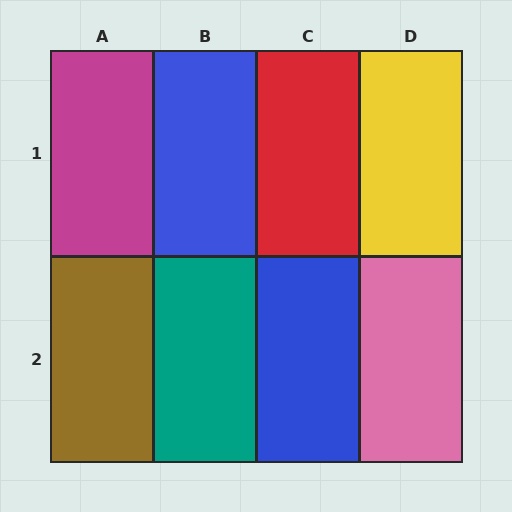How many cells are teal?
1 cell is teal.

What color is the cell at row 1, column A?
Magenta.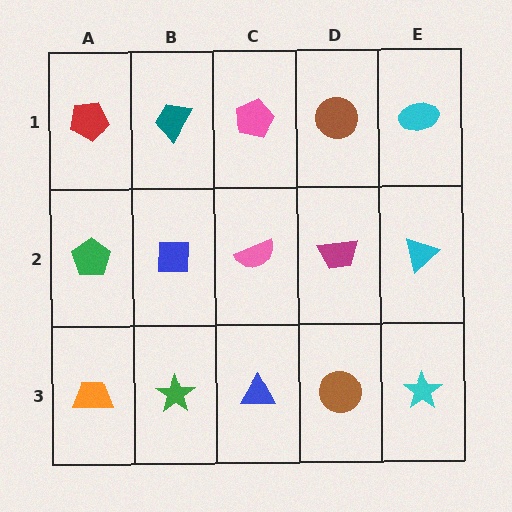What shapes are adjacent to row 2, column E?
A cyan ellipse (row 1, column E), a cyan star (row 3, column E), a magenta trapezoid (row 2, column D).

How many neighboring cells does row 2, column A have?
3.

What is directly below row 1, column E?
A cyan triangle.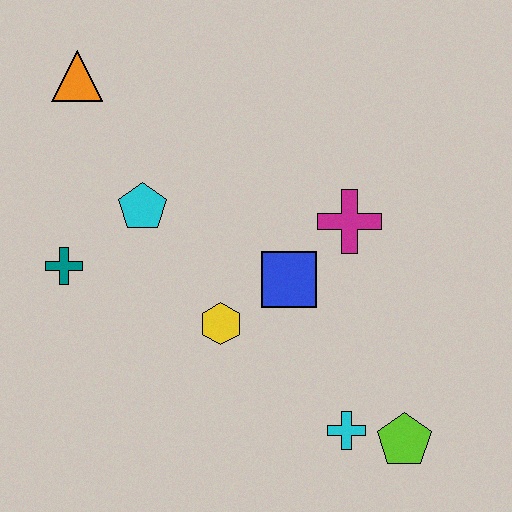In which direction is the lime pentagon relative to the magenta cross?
The lime pentagon is below the magenta cross.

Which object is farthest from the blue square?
The orange triangle is farthest from the blue square.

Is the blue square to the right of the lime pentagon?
No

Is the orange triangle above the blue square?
Yes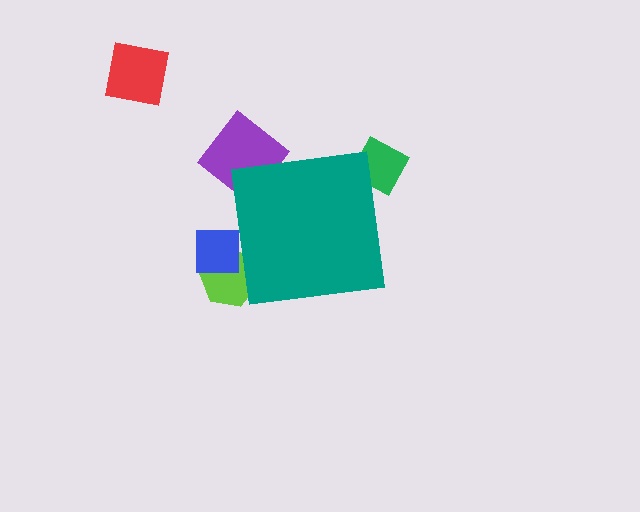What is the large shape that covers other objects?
A teal square.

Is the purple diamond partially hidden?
Yes, the purple diamond is partially hidden behind the teal square.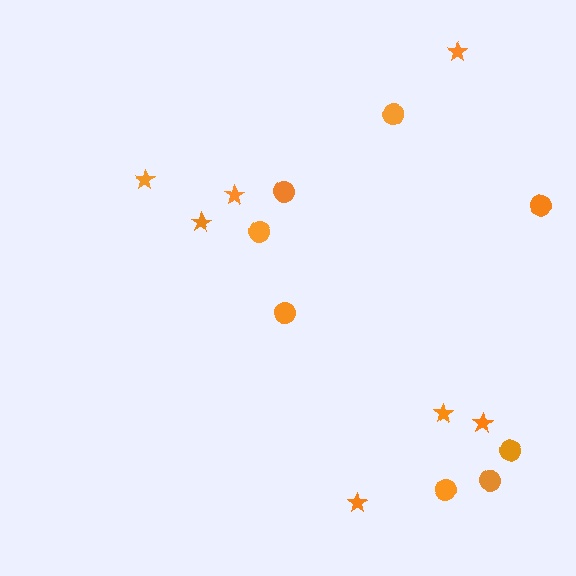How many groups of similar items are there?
There are 2 groups: one group of stars (7) and one group of circles (8).